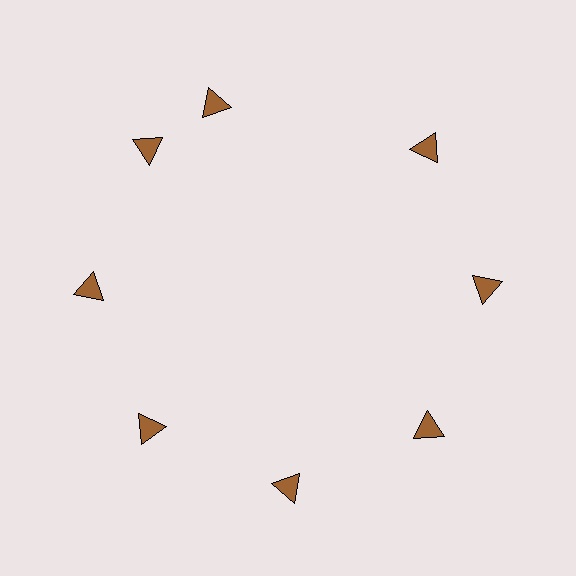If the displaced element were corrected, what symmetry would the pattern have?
It would have 8-fold rotational symmetry — the pattern would map onto itself every 45 degrees.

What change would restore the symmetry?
The symmetry would be restored by rotating it back into even spacing with its neighbors so that all 8 triangles sit at equal angles and equal distance from the center.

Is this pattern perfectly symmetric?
No. The 8 brown triangles are arranged in a ring, but one element near the 12 o'clock position is rotated out of alignment along the ring, breaking the 8-fold rotational symmetry.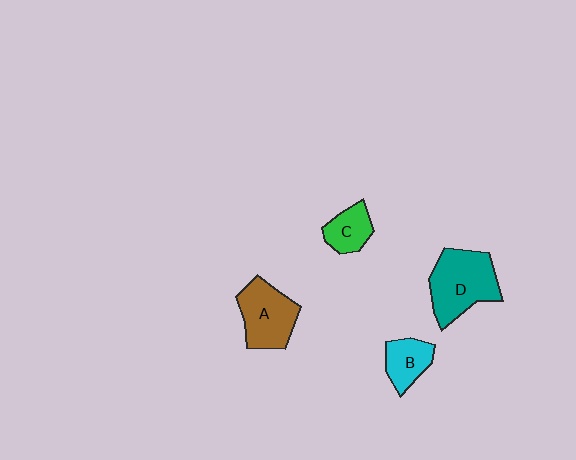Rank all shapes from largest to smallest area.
From largest to smallest: D (teal), A (brown), B (cyan), C (green).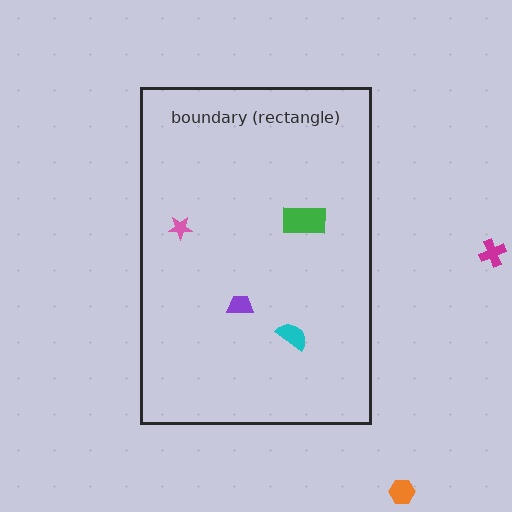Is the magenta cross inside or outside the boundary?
Outside.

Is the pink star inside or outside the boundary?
Inside.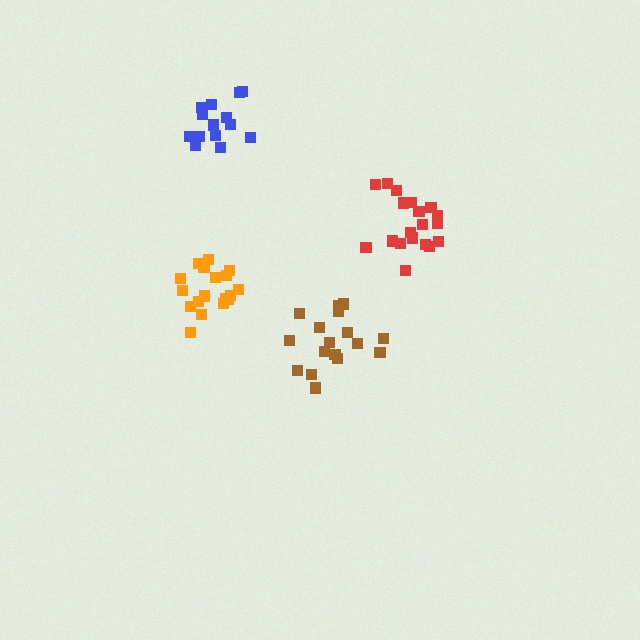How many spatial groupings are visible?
There are 4 spatial groupings.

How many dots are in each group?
Group 1: 15 dots, Group 2: 17 dots, Group 3: 18 dots, Group 4: 19 dots (69 total).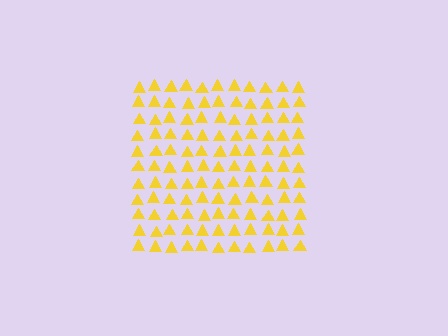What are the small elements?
The small elements are triangles.